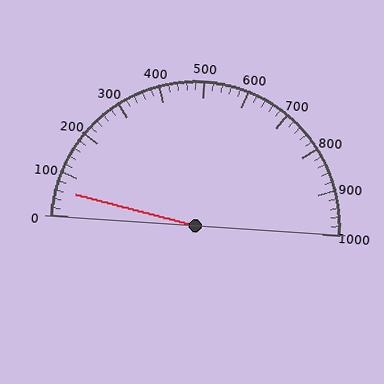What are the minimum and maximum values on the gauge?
The gauge ranges from 0 to 1000.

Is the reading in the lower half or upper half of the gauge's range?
The reading is in the lower half of the range (0 to 1000).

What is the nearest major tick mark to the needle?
The nearest major tick mark is 100.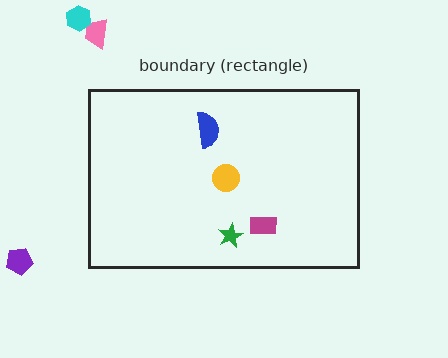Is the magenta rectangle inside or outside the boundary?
Inside.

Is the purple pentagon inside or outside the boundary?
Outside.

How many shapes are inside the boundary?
4 inside, 3 outside.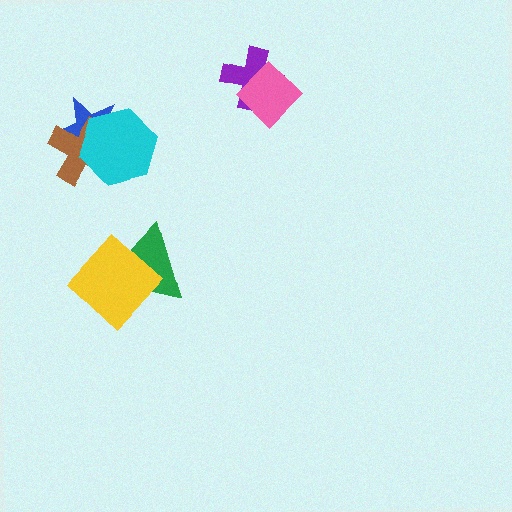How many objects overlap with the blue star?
2 objects overlap with the blue star.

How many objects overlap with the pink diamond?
1 object overlaps with the pink diamond.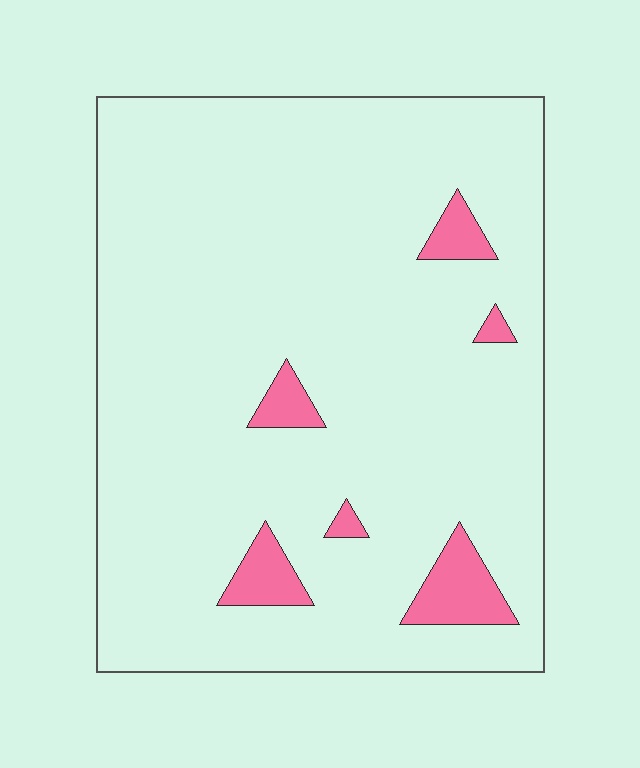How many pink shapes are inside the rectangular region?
6.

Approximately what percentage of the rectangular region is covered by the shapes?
Approximately 5%.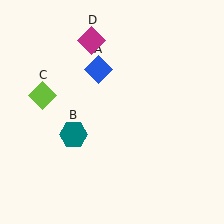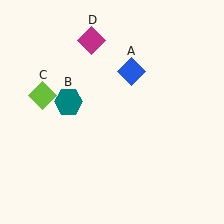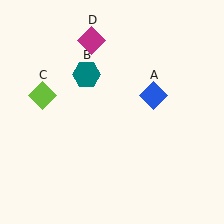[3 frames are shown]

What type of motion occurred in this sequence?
The blue diamond (object A), teal hexagon (object B) rotated clockwise around the center of the scene.